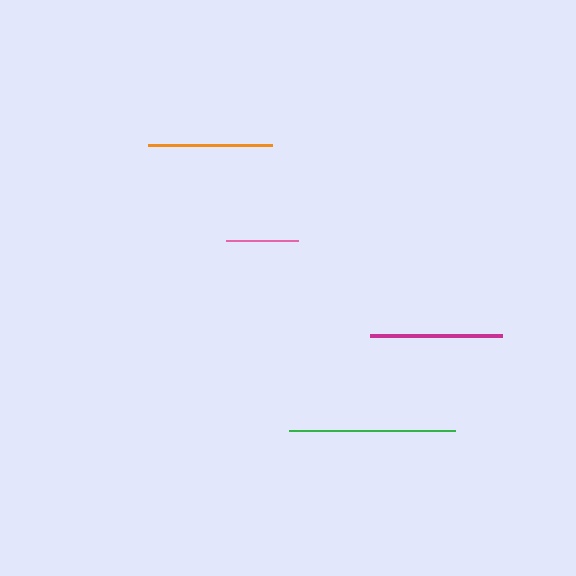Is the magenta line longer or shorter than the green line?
The green line is longer than the magenta line.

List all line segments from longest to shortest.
From longest to shortest: green, magenta, orange, pink.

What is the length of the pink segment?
The pink segment is approximately 73 pixels long.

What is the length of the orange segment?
The orange segment is approximately 123 pixels long.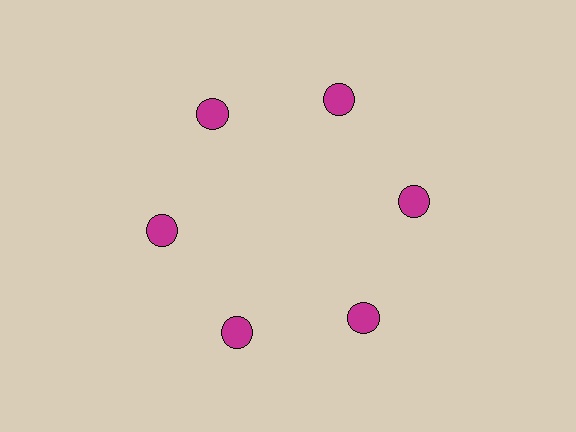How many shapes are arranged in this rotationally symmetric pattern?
There are 6 shapes, arranged in 6 groups of 1.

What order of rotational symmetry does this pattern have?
This pattern has 6-fold rotational symmetry.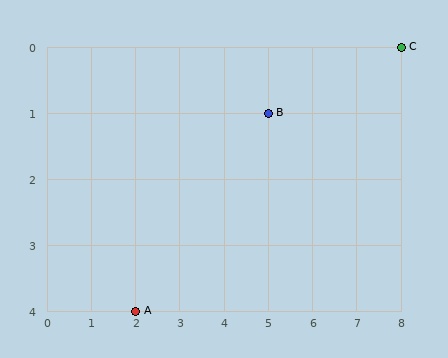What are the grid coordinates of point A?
Point A is at grid coordinates (2, 4).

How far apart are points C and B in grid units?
Points C and B are 3 columns and 1 row apart (about 3.2 grid units diagonally).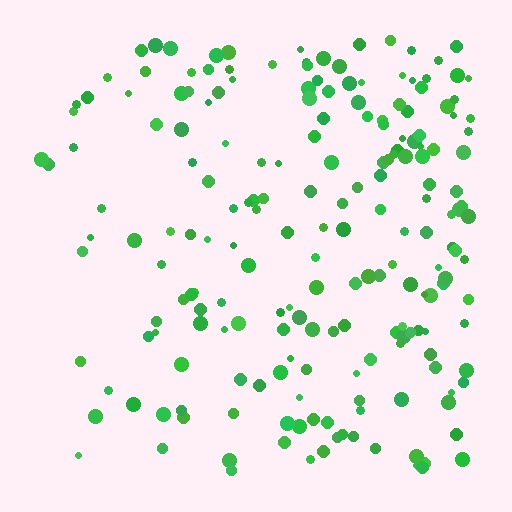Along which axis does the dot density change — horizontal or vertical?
Horizontal.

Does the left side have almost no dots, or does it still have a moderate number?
Still a moderate number, just noticeably fewer than the right.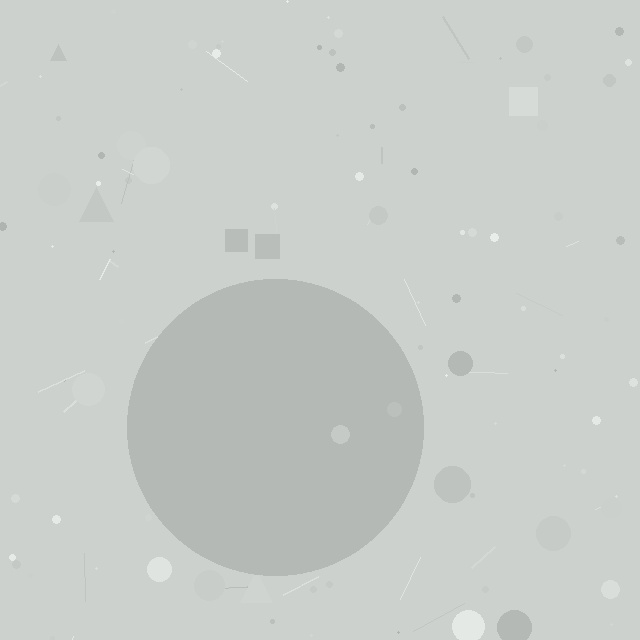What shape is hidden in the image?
A circle is hidden in the image.